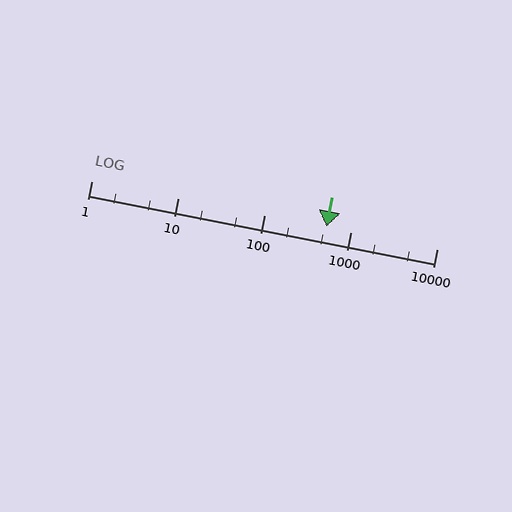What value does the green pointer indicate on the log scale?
The pointer indicates approximately 520.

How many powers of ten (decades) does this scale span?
The scale spans 4 decades, from 1 to 10000.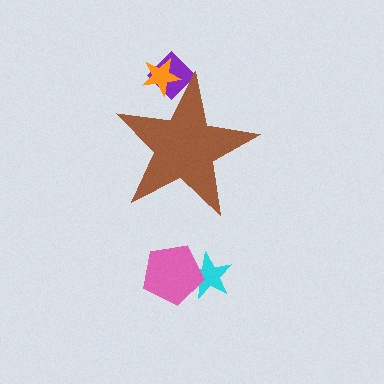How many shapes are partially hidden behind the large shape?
2 shapes are partially hidden.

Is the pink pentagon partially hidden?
No, the pink pentagon is fully visible.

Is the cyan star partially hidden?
No, the cyan star is fully visible.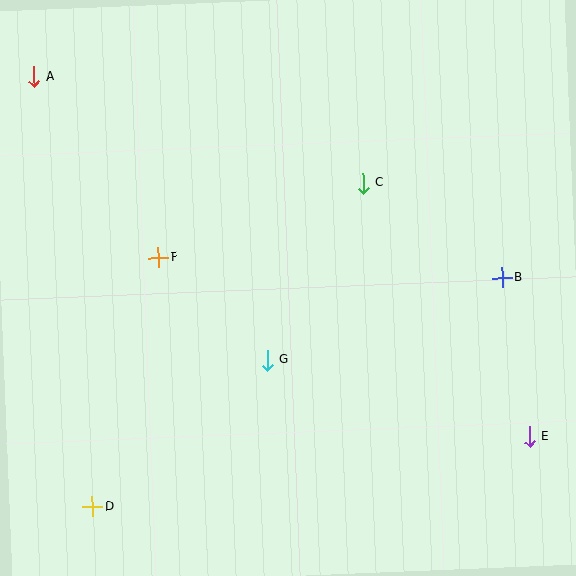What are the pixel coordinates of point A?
Point A is at (34, 77).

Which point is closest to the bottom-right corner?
Point E is closest to the bottom-right corner.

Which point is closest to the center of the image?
Point G at (267, 360) is closest to the center.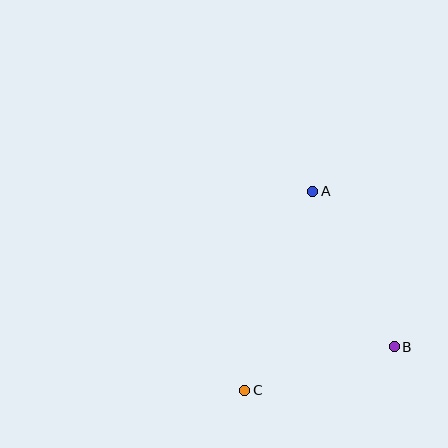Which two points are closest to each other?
Points B and C are closest to each other.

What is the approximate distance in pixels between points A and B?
The distance between A and B is approximately 176 pixels.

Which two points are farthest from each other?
Points A and C are farthest from each other.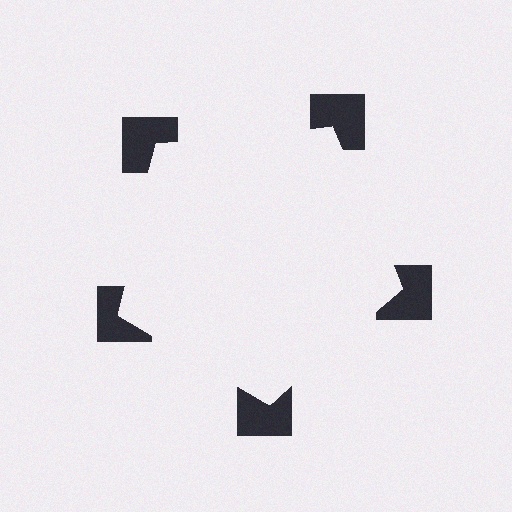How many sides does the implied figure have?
5 sides.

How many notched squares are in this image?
There are 5 — one at each vertex of the illusory pentagon.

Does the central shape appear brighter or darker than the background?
It typically appears slightly brighter than the background, even though no actual brightness change is drawn.